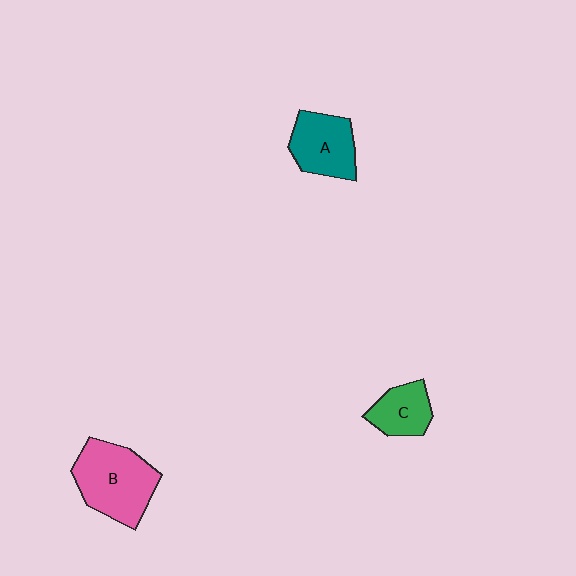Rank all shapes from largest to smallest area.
From largest to smallest: B (pink), A (teal), C (green).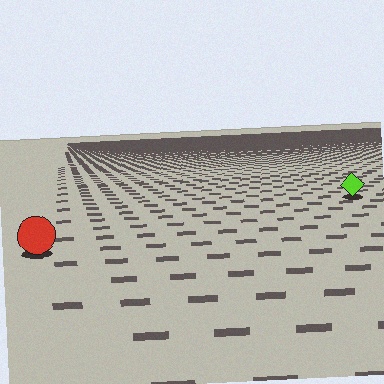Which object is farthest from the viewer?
The lime diamond is farthest from the viewer. It appears smaller and the ground texture around it is denser.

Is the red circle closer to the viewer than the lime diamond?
Yes. The red circle is closer — you can tell from the texture gradient: the ground texture is coarser near it.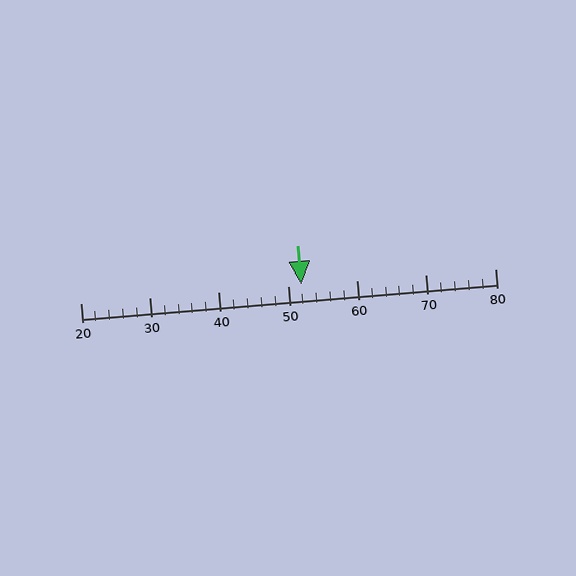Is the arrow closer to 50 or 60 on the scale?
The arrow is closer to 50.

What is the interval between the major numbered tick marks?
The major tick marks are spaced 10 units apart.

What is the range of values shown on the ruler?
The ruler shows values from 20 to 80.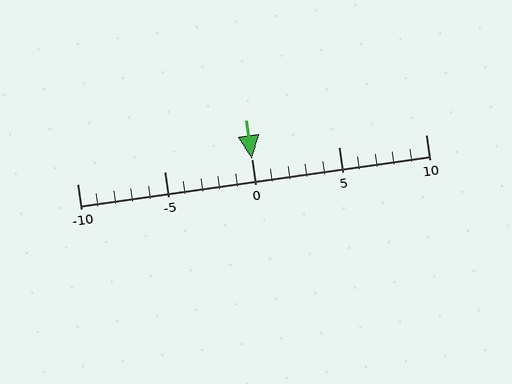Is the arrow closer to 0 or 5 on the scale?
The arrow is closer to 0.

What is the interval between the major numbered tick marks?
The major tick marks are spaced 5 units apart.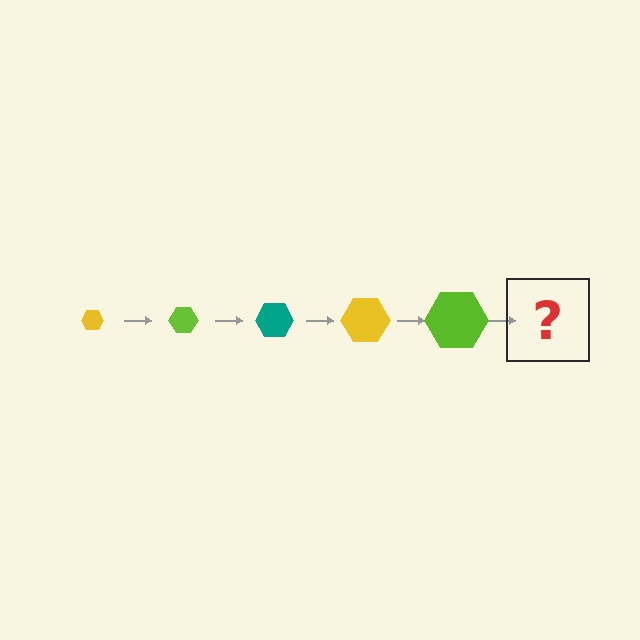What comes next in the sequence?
The next element should be a teal hexagon, larger than the previous one.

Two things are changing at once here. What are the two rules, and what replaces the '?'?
The two rules are that the hexagon grows larger each step and the color cycles through yellow, lime, and teal. The '?' should be a teal hexagon, larger than the previous one.